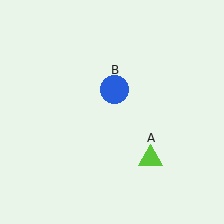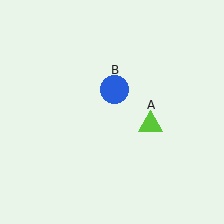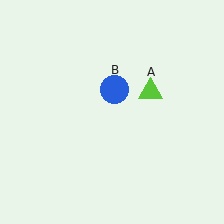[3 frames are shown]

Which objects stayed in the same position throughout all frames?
Blue circle (object B) remained stationary.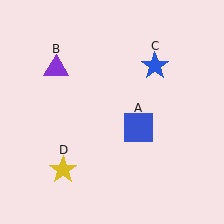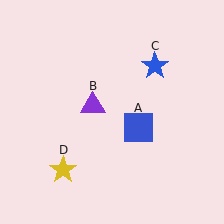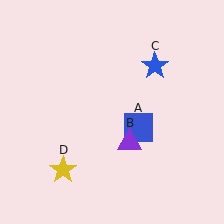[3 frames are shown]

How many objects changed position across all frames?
1 object changed position: purple triangle (object B).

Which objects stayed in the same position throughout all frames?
Blue square (object A) and blue star (object C) and yellow star (object D) remained stationary.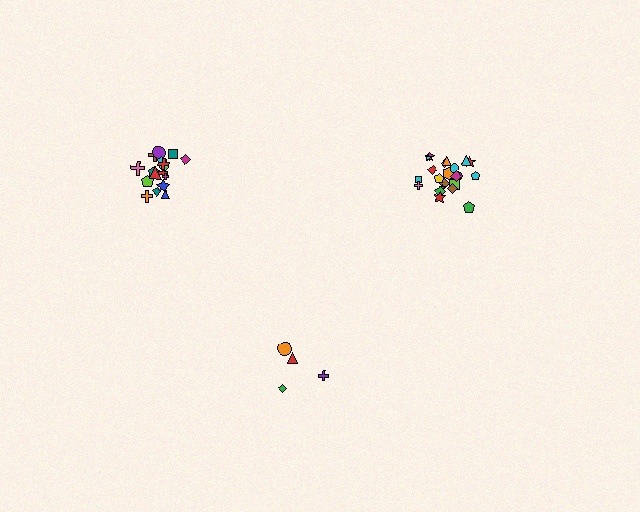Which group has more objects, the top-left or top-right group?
The top-right group.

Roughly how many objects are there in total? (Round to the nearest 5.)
Roughly 45 objects in total.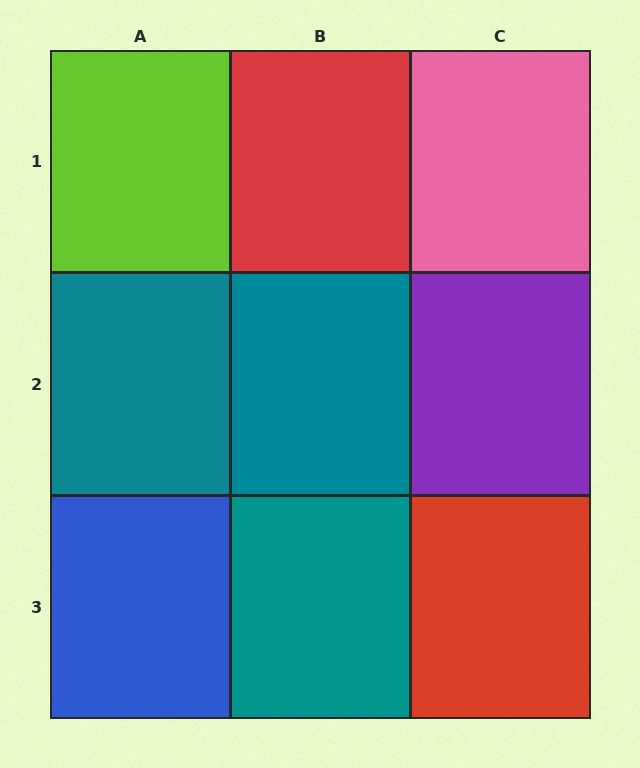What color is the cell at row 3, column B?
Teal.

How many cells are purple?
1 cell is purple.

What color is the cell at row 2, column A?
Teal.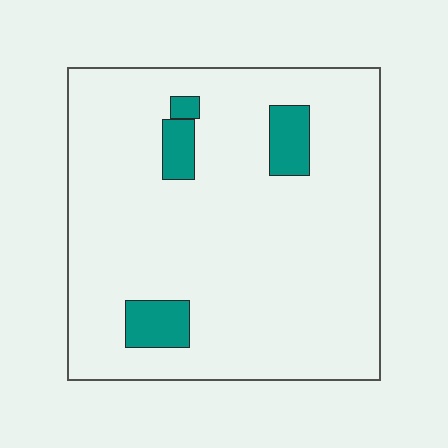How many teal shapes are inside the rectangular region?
4.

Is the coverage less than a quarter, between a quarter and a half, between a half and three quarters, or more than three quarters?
Less than a quarter.